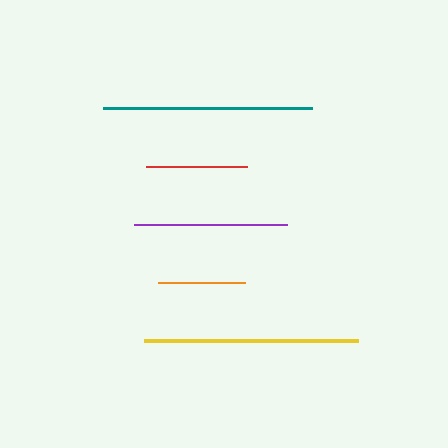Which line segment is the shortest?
The orange line is the shortest at approximately 87 pixels.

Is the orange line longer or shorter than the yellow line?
The yellow line is longer than the orange line.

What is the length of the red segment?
The red segment is approximately 102 pixels long.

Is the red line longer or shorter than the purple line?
The purple line is longer than the red line.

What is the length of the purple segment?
The purple segment is approximately 153 pixels long.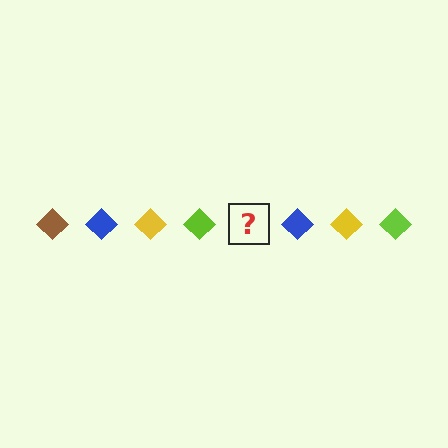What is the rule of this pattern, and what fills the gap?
The rule is that the pattern cycles through brown, blue, yellow, lime diamonds. The gap should be filled with a brown diamond.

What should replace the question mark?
The question mark should be replaced with a brown diamond.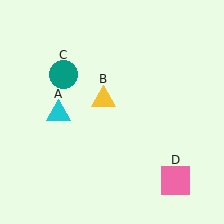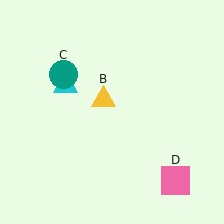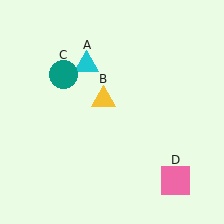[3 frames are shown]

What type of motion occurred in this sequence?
The cyan triangle (object A) rotated clockwise around the center of the scene.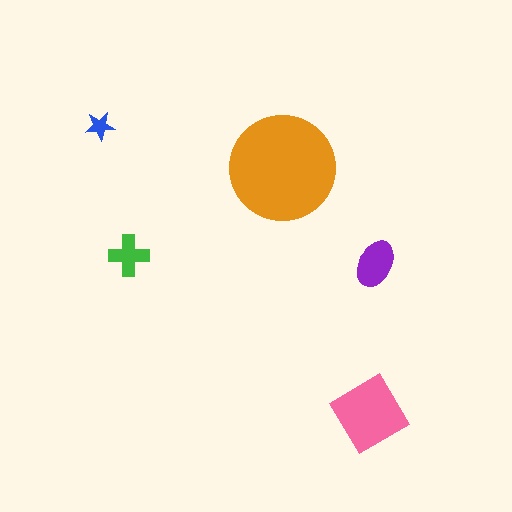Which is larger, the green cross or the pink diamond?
The pink diamond.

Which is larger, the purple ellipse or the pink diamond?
The pink diamond.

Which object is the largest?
The orange circle.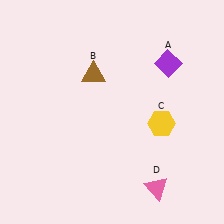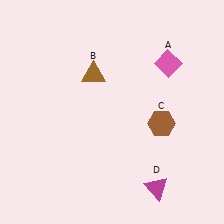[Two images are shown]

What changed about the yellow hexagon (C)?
In Image 1, C is yellow. In Image 2, it changed to brown.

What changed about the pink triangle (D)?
In Image 1, D is pink. In Image 2, it changed to magenta.